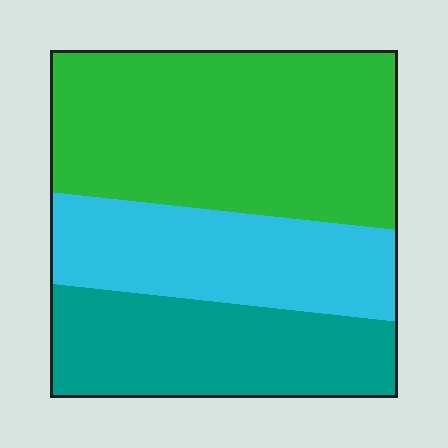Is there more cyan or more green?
Green.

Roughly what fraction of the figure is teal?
Teal takes up between a quarter and a half of the figure.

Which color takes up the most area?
Green, at roughly 45%.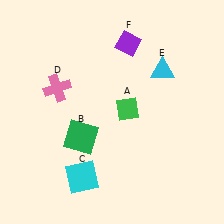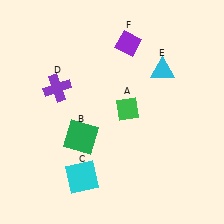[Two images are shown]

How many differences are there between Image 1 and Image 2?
There is 1 difference between the two images.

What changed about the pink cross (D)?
In Image 1, D is pink. In Image 2, it changed to purple.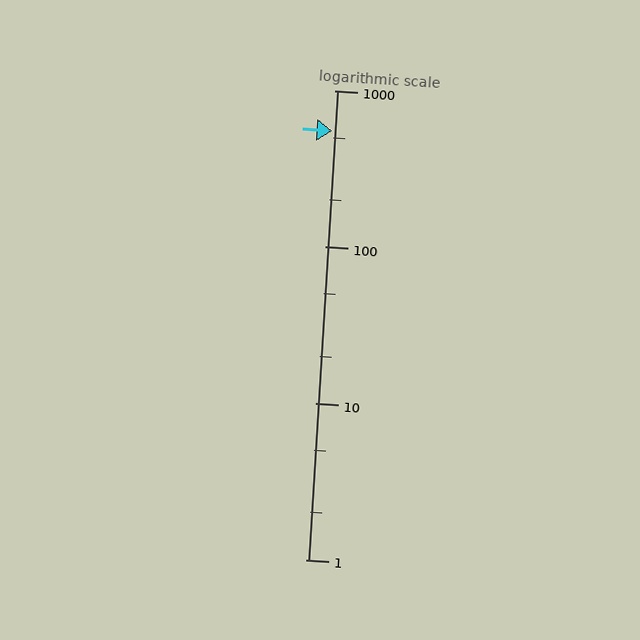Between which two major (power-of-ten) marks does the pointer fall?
The pointer is between 100 and 1000.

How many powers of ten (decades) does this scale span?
The scale spans 3 decades, from 1 to 1000.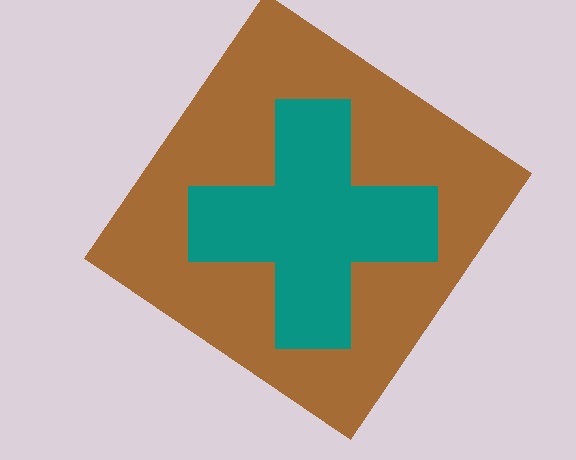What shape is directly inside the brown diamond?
The teal cross.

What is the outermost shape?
The brown diamond.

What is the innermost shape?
The teal cross.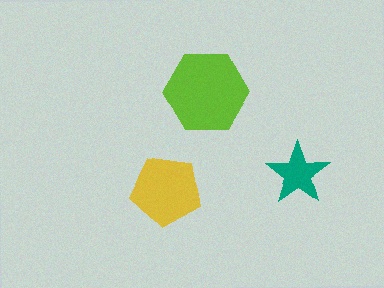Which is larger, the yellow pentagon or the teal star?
The yellow pentagon.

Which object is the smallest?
The teal star.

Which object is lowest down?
The yellow pentagon is bottommost.